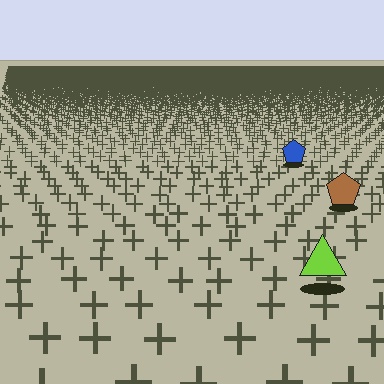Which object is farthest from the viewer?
The blue pentagon is farthest from the viewer. It appears smaller and the ground texture around it is denser.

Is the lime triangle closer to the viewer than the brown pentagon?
Yes. The lime triangle is closer — you can tell from the texture gradient: the ground texture is coarser near it.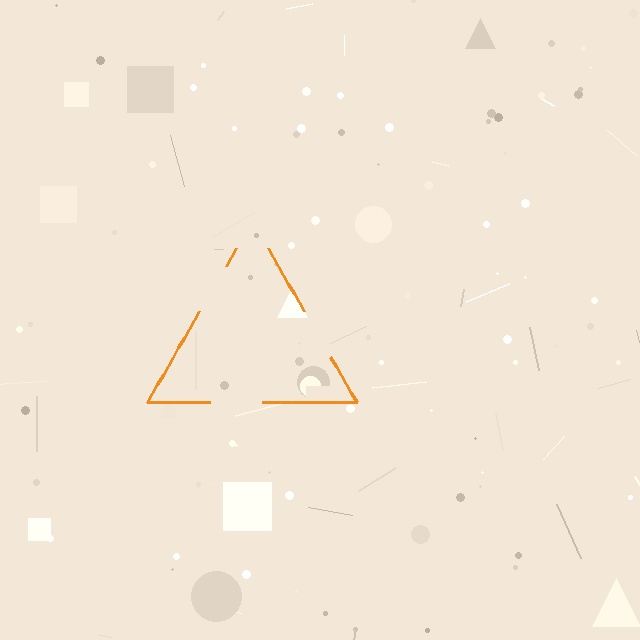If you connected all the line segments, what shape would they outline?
They would outline a triangle.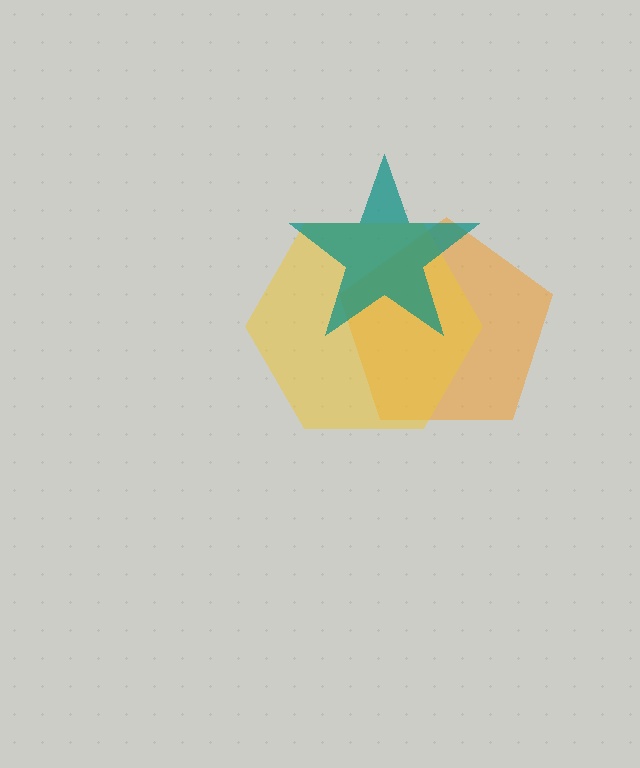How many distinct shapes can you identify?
There are 3 distinct shapes: an orange pentagon, a yellow hexagon, a teal star.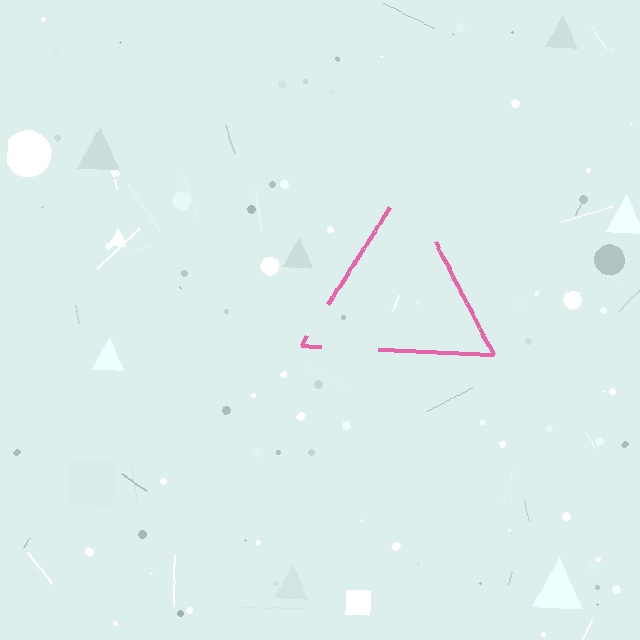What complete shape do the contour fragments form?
The contour fragments form a triangle.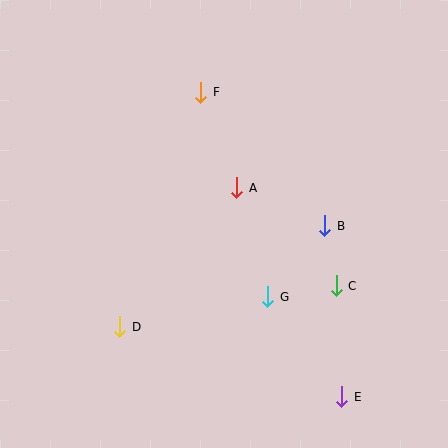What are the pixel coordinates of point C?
Point C is at (336, 286).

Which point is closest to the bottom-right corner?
Point E is closest to the bottom-right corner.